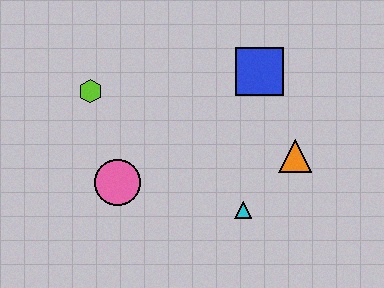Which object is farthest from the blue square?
The pink circle is farthest from the blue square.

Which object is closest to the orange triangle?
The cyan triangle is closest to the orange triangle.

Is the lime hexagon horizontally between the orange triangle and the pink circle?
No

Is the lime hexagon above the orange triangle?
Yes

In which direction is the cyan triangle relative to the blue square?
The cyan triangle is below the blue square.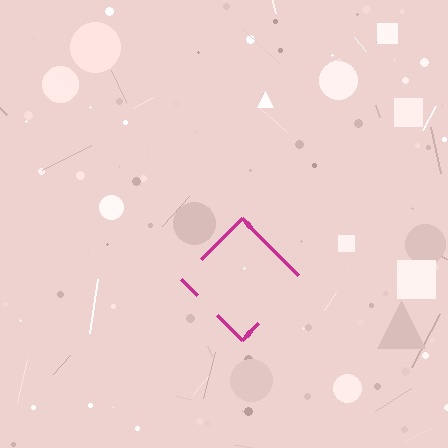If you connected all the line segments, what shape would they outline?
They would outline a diamond.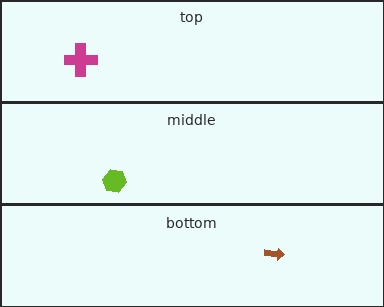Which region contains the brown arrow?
The bottom region.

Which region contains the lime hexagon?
The middle region.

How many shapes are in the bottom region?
1.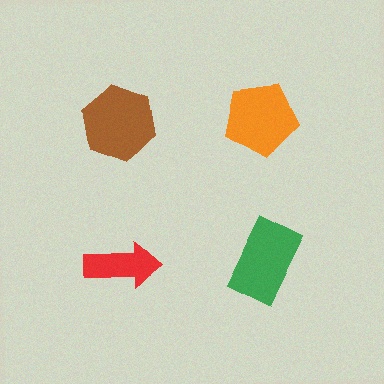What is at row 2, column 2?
A green rectangle.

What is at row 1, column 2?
An orange pentagon.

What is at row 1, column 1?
A brown hexagon.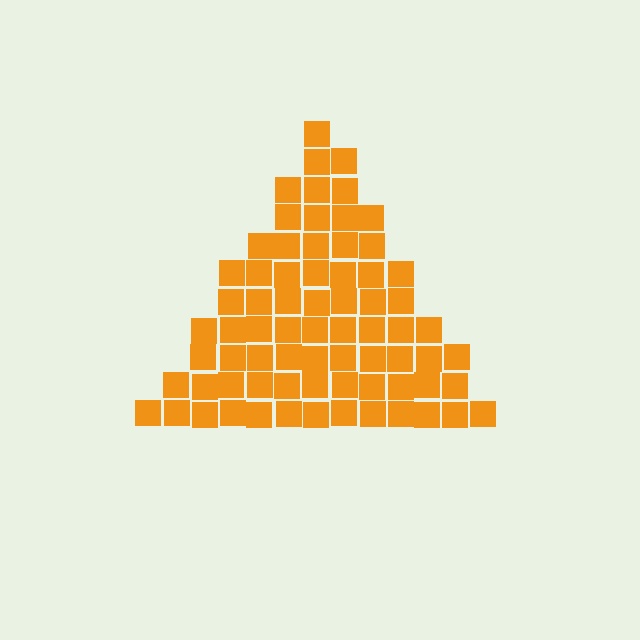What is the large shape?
The large shape is a triangle.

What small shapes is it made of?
It is made of small squares.